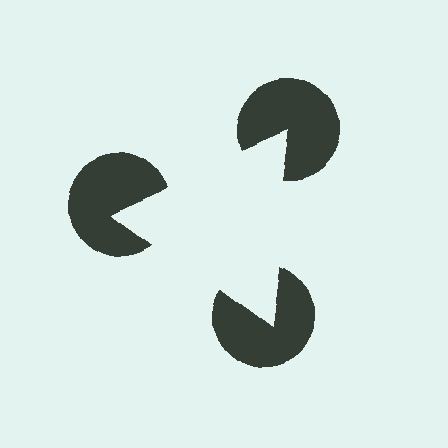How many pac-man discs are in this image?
There are 3 — one at each vertex of the illusory triangle.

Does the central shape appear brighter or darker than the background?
It typically appears slightly brighter than the background, even though no actual brightness change is drawn.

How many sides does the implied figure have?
3 sides.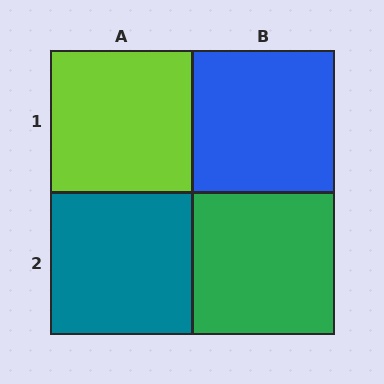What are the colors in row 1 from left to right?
Lime, blue.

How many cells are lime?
1 cell is lime.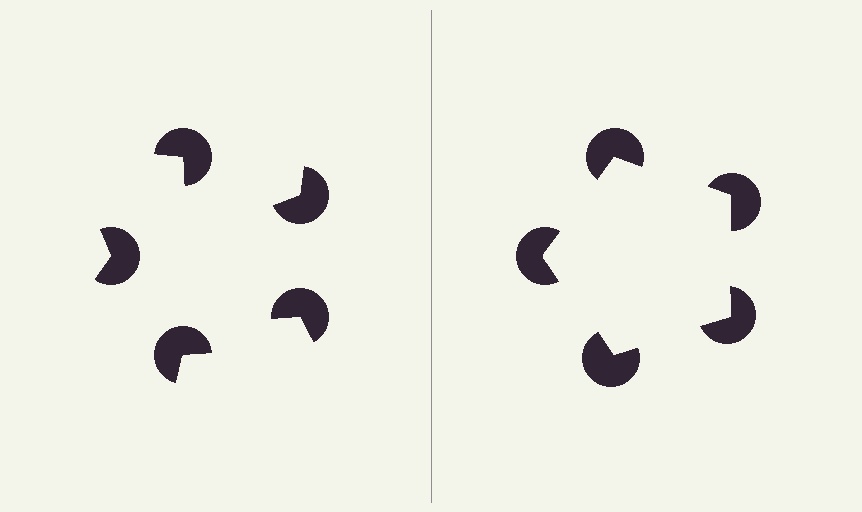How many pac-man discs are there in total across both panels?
10 — 5 on each side.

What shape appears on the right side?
An illusory pentagon.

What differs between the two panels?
The pac-man discs are positioned identically on both sides; only the wedge orientations differ. On the right they align to a pentagon; on the left they are misaligned.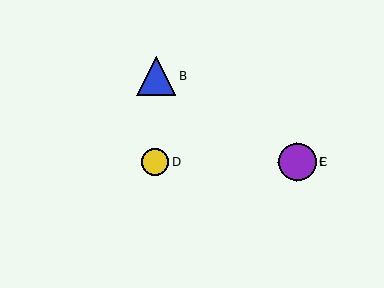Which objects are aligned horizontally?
Objects A, C, D, E are aligned horizontally.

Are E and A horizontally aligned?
Yes, both are at y≈162.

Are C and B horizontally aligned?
No, C is at y≈162 and B is at y≈76.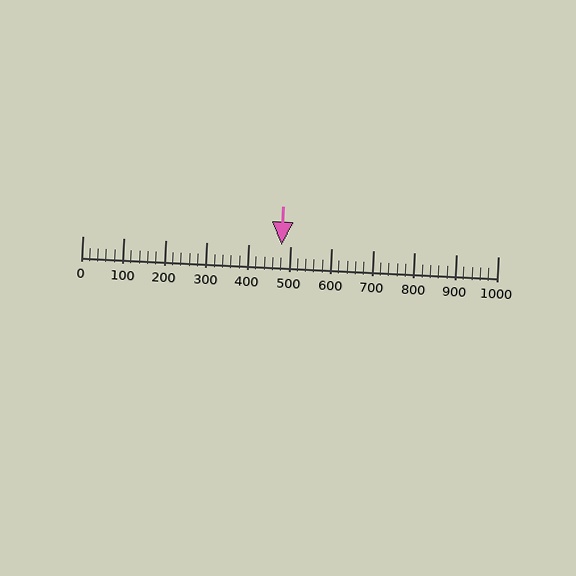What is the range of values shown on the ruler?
The ruler shows values from 0 to 1000.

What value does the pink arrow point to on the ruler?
The pink arrow points to approximately 480.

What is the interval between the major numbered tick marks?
The major tick marks are spaced 100 units apart.